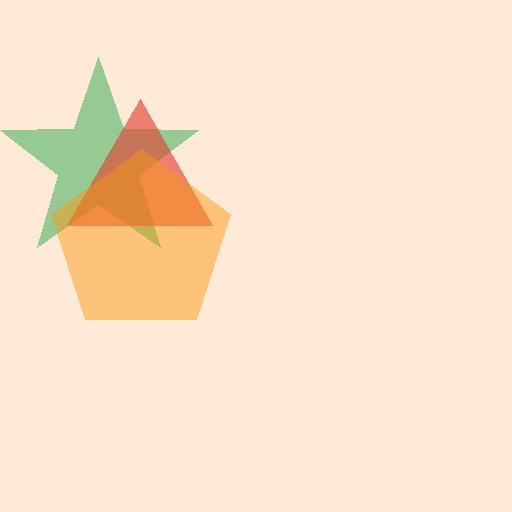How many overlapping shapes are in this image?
There are 3 overlapping shapes in the image.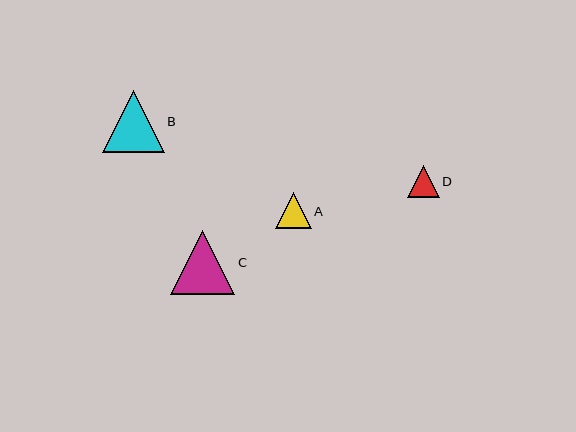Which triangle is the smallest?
Triangle D is the smallest with a size of approximately 31 pixels.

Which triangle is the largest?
Triangle C is the largest with a size of approximately 64 pixels.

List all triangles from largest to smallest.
From largest to smallest: C, B, A, D.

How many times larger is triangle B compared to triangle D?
Triangle B is approximately 2.0 times the size of triangle D.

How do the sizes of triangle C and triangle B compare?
Triangle C and triangle B are approximately the same size.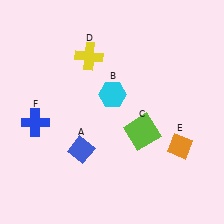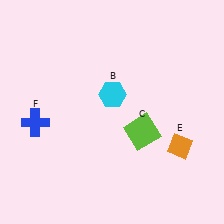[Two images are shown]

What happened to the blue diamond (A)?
The blue diamond (A) was removed in Image 2. It was in the bottom-left area of Image 1.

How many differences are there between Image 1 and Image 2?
There are 2 differences between the two images.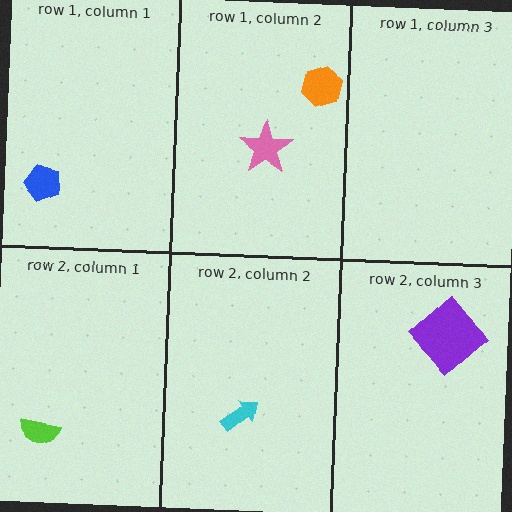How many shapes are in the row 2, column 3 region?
1.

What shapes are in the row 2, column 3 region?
The purple diamond.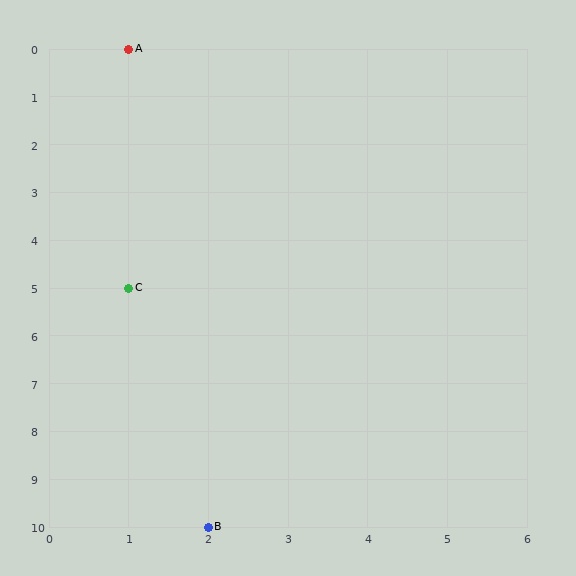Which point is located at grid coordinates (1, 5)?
Point C is at (1, 5).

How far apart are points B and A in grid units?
Points B and A are 1 column and 10 rows apart (about 10.0 grid units diagonally).